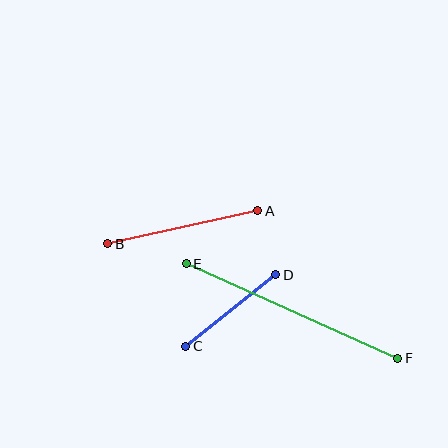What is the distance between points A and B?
The distance is approximately 154 pixels.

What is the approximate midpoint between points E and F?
The midpoint is at approximately (292, 311) pixels.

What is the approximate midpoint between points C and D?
The midpoint is at approximately (231, 310) pixels.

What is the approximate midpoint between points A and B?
The midpoint is at approximately (183, 227) pixels.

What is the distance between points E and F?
The distance is approximately 232 pixels.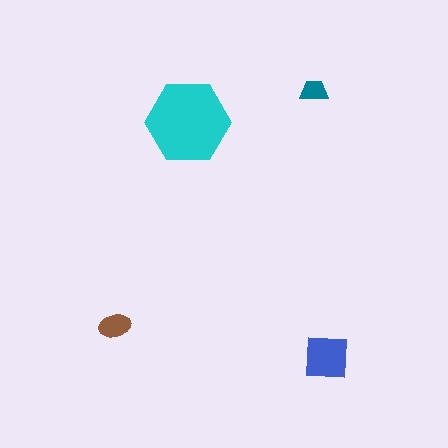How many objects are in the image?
There are 4 objects in the image.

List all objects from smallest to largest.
The teal trapezoid, the brown ellipse, the blue square, the cyan hexagon.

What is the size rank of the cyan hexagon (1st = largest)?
1st.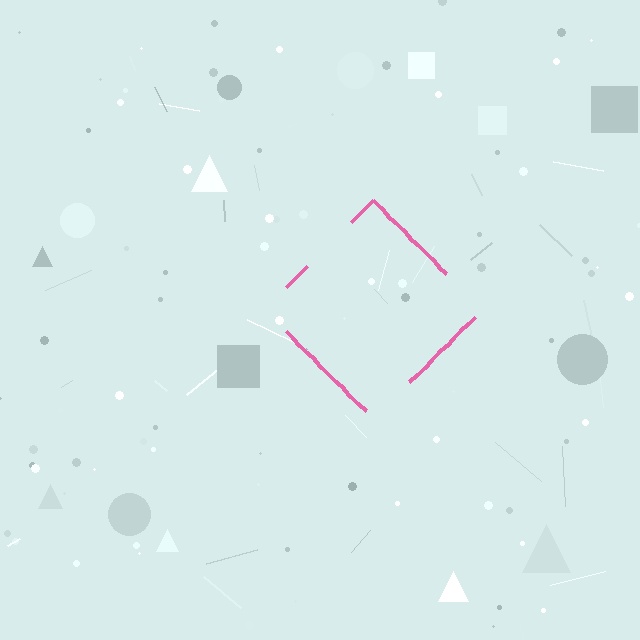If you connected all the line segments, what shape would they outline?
They would outline a diamond.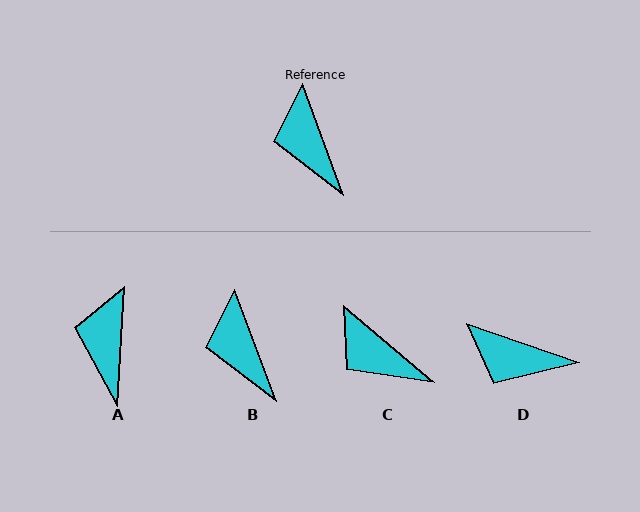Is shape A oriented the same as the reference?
No, it is off by about 24 degrees.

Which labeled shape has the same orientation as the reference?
B.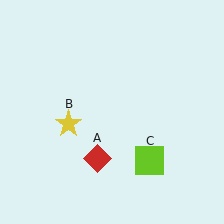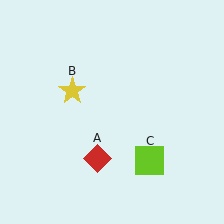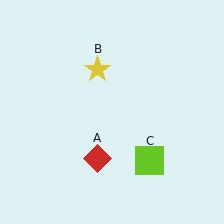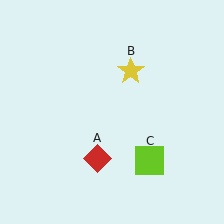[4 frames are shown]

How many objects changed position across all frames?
1 object changed position: yellow star (object B).